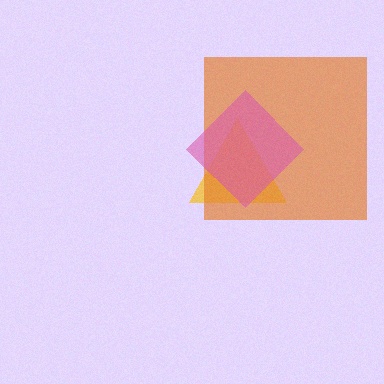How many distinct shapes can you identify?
There are 3 distinct shapes: a yellow triangle, an orange square, a pink diamond.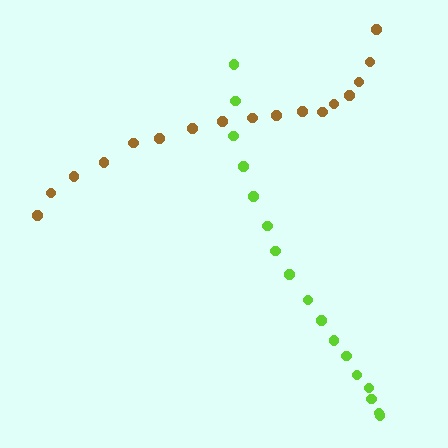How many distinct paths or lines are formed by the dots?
There are 2 distinct paths.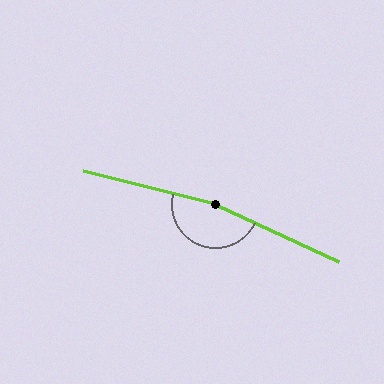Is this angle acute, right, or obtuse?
It is obtuse.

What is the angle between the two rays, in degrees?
Approximately 169 degrees.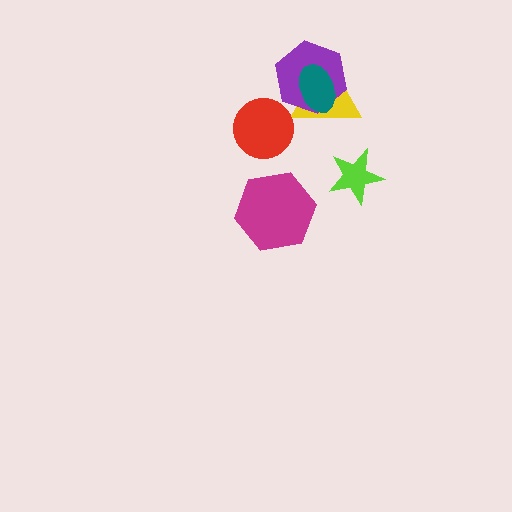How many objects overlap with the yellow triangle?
2 objects overlap with the yellow triangle.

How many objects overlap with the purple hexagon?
2 objects overlap with the purple hexagon.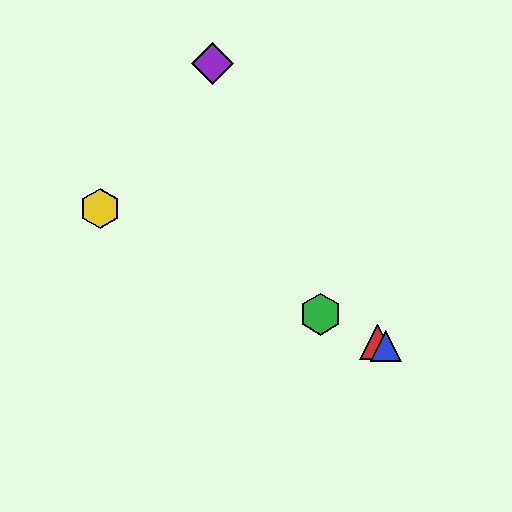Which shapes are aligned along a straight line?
The red triangle, the blue triangle, the green hexagon, the yellow hexagon are aligned along a straight line.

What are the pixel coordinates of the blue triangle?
The blue triangle is at (386, 346).